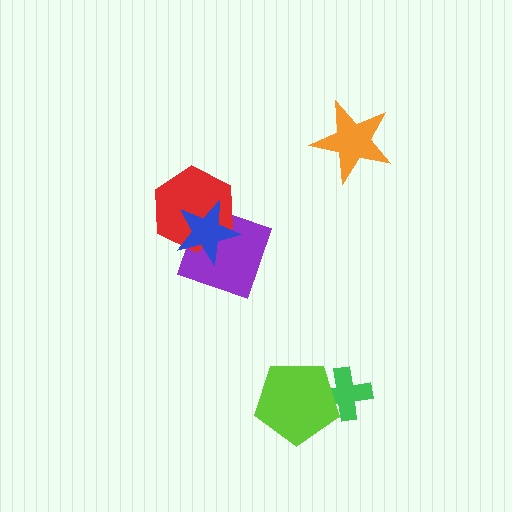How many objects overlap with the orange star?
0 objects overlap with the orange star.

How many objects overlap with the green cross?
1 object overlaps with the green cross.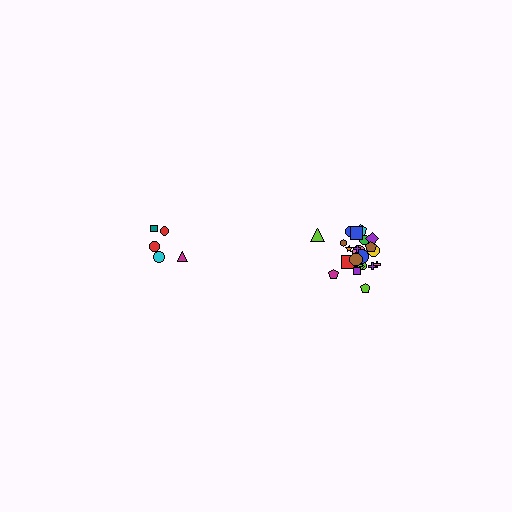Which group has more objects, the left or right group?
The right group.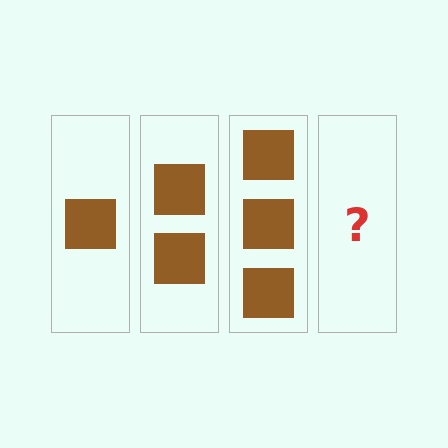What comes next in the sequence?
The next element should be 4 squares.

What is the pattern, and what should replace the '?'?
The pattern is that each step adds one more square. The '?' should be 4 squares.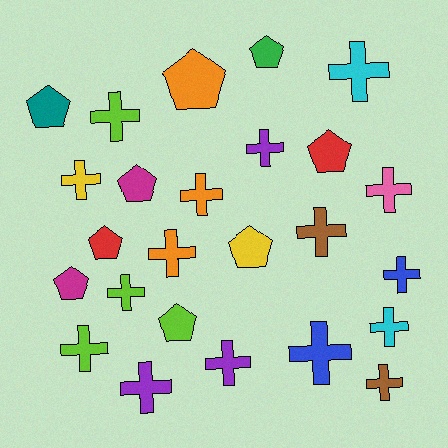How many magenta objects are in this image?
There are 2 magenta objects.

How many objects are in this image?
There are 25 objects.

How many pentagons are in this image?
There are 9 pentagons.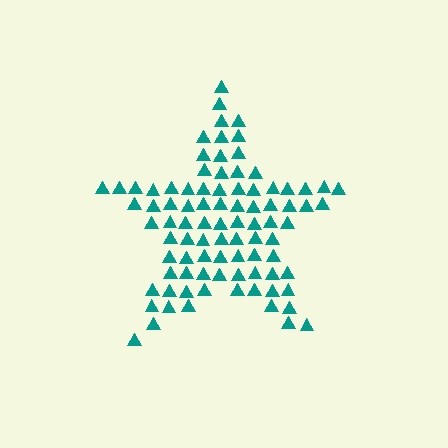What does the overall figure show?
The overall figure shows a star.